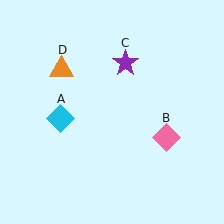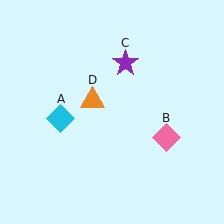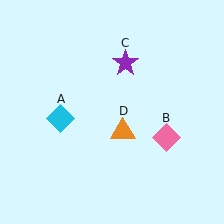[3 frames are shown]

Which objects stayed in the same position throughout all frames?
Cyan diamond (object A) and pink diamond (object B) and purple star (object C) remained stationary.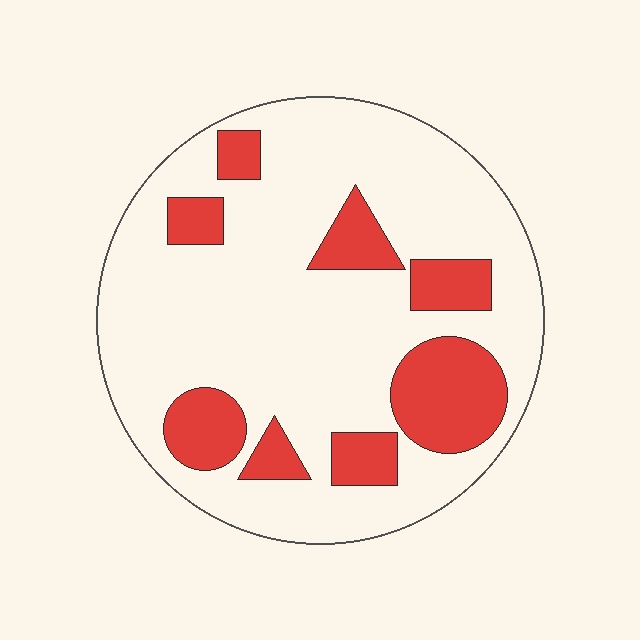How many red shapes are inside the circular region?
8.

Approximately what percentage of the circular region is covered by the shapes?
Approximately 25%.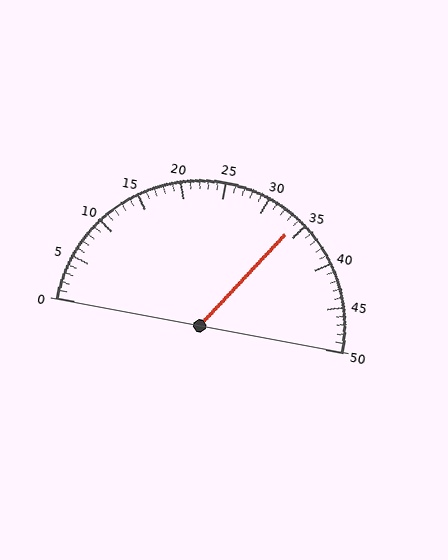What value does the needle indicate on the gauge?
The needle indicates approximately 34.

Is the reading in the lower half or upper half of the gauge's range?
The reading is in the upper half of the range (0 to 50).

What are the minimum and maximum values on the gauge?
The gauge ranges from 0 to 50.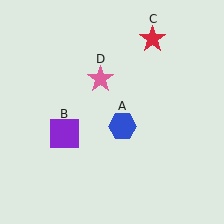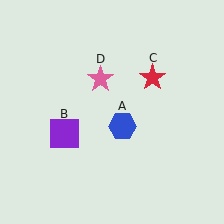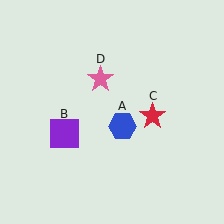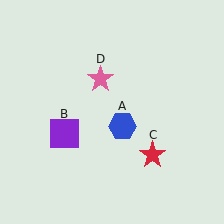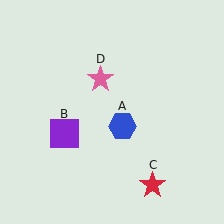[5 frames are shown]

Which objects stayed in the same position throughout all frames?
Blue hexagon (object A) and purple square (object B) and pink star (object D) remained stationary.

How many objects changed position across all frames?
1 object changed position: red star (object C).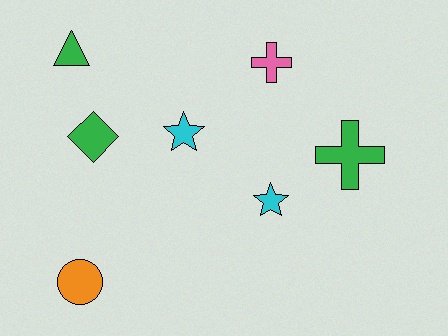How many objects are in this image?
There are 7 objects.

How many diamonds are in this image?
There is 1 diamond.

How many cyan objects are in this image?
There are 2 cyan objects.